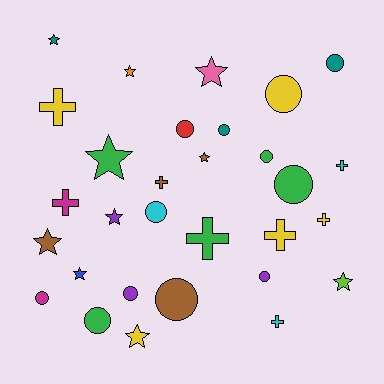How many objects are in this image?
There are 30 objects.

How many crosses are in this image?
There are 8 crosses.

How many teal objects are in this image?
There are 3 teal objects.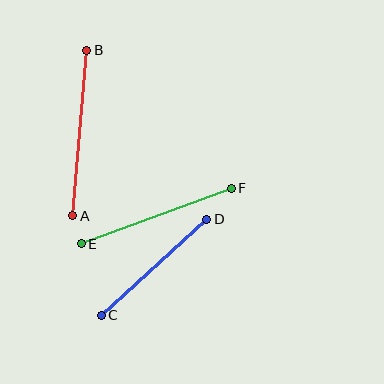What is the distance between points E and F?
The distance is approximately 160 pixels.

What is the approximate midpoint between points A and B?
The midpoint is at approximately (80, 133) pixels.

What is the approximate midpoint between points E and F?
The midpoint is at approximately (156, 216) pixels.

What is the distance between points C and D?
The distance is approximately 142 pixels.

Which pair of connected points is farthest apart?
Points A and B are farthest apart.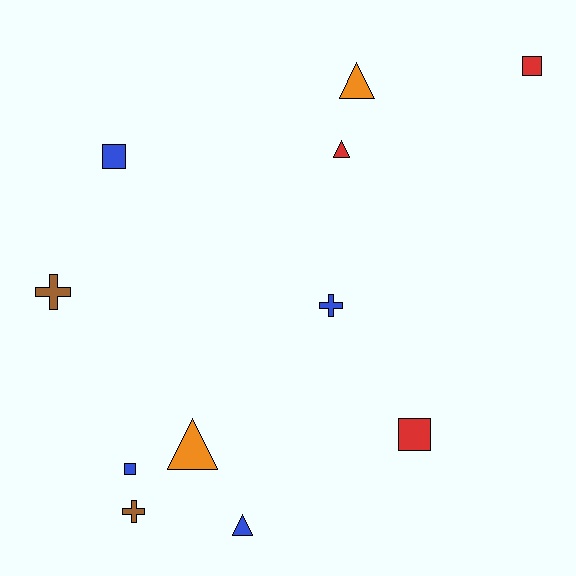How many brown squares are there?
There are no brown squares.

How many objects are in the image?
There are 11 objects.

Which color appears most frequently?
Blue, with 4 objects.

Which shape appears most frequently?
Square, with 4 objects.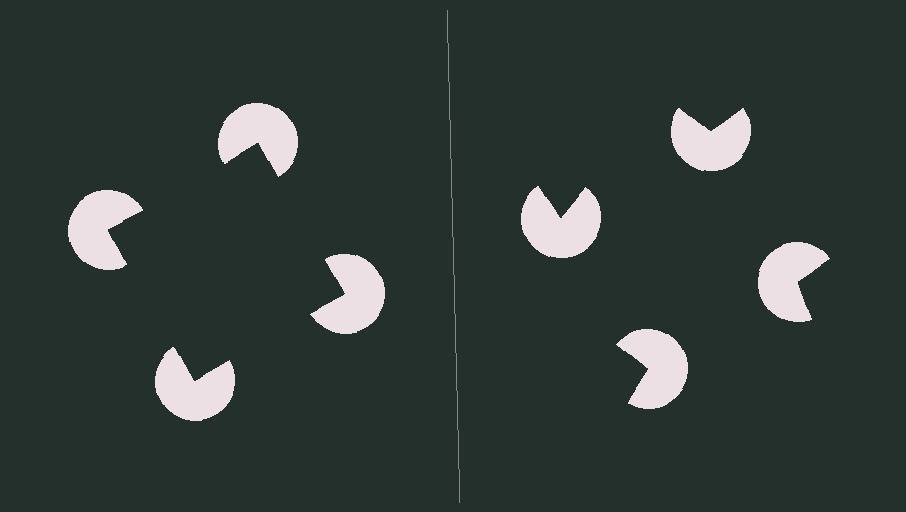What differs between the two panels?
The pac-man discs are positioned identically on both sides; only the wedge orientations differ. On the left they align to a square; on the right they are misaligned.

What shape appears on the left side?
An illusory square.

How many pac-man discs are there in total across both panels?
8 — 4 on each side.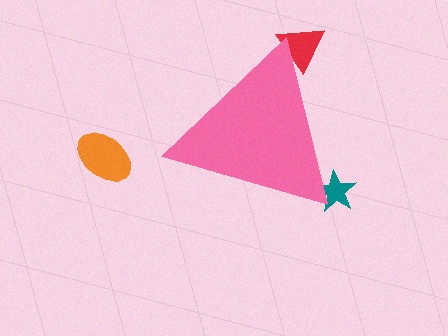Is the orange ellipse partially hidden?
No, the orange ellipse is fully visible.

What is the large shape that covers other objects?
A pink triangle.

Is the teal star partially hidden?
Yes, the teal star is partially hidden behind the pink triangle.